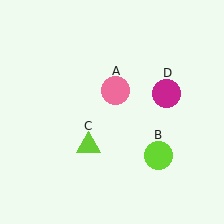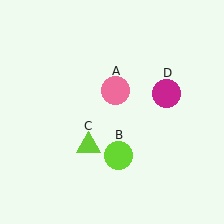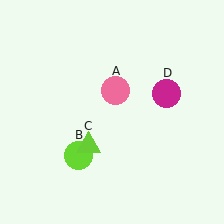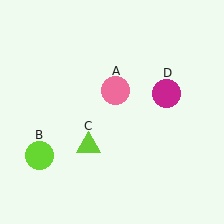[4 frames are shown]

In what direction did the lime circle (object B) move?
The lime circle (object B) moved left.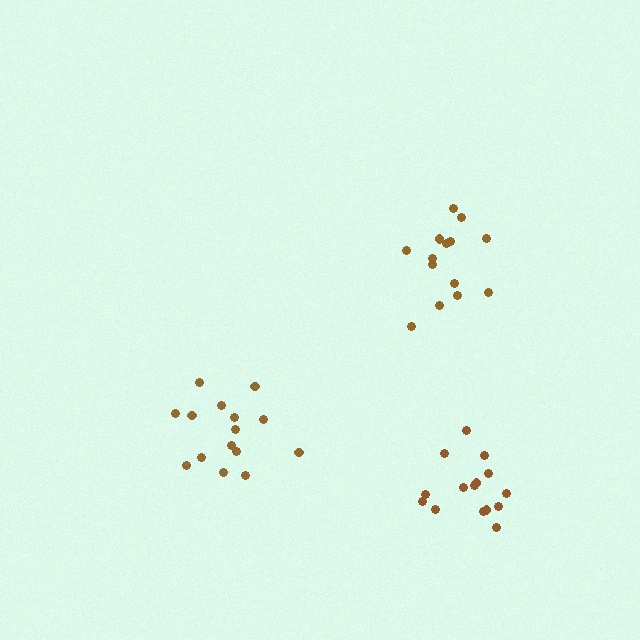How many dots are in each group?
Group 1: 15 dots, Group 2: 15 dots, Group 3: 14 dots (44 total).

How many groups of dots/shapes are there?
There are 3 groups.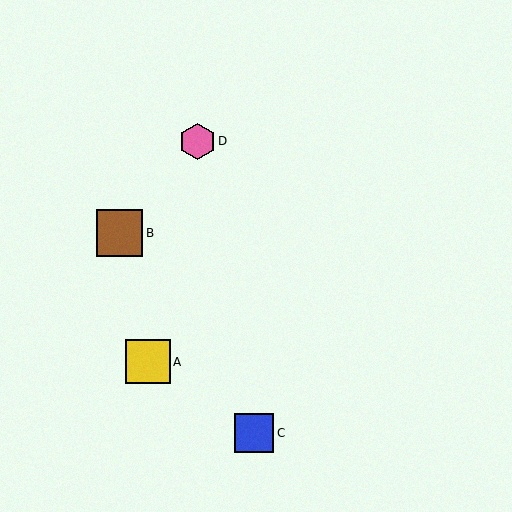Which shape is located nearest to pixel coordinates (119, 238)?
The brown square (labeled B) at (119, 233) is nearest to that location.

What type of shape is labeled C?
Shape C is a blue square.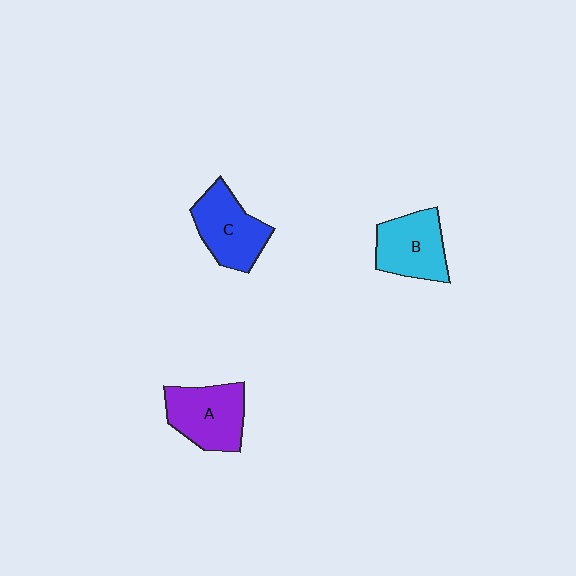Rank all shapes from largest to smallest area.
From largest to smallest: A (purple), C (blue), B (cyan).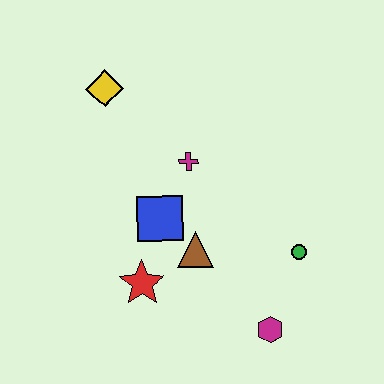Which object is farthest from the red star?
The yellow diamond is farthest from the red star.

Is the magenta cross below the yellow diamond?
Yes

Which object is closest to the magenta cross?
The blue square is closest to the magenta cross.